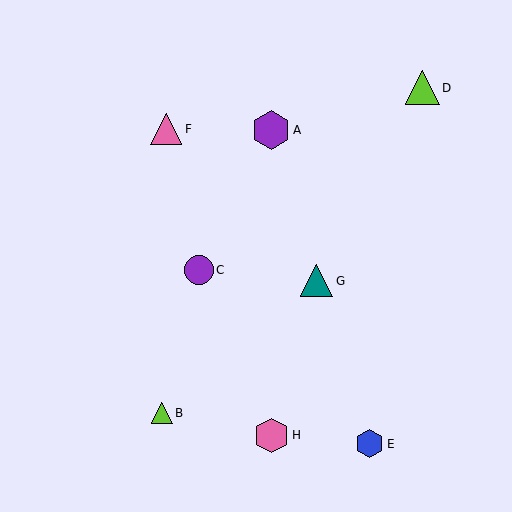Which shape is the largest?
The purple hexagon (labeled A) is the largest.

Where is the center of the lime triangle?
The center of the lime triangle is at (162, 413).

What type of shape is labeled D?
Shape D is a lime triangle.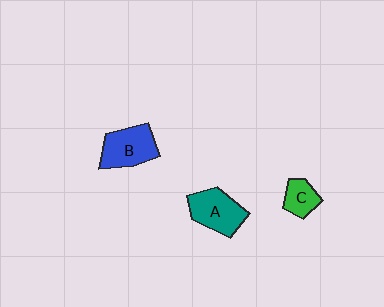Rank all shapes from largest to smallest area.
From largest to smallest: B (blue), A (teal), C (green).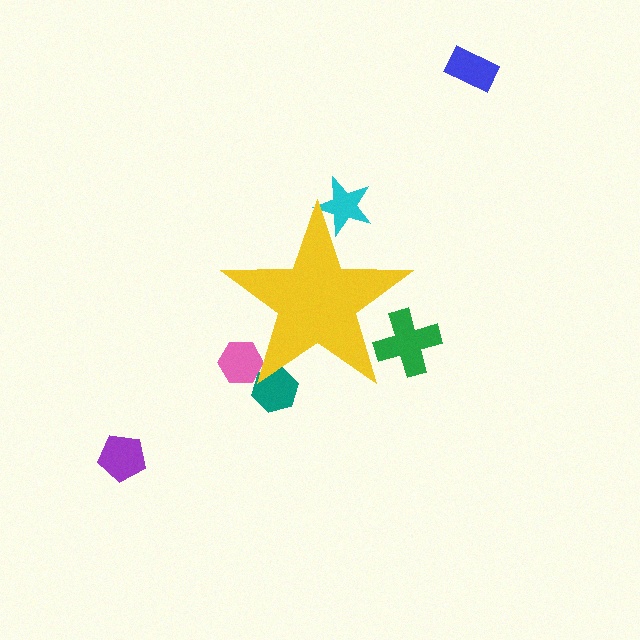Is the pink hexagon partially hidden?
Yes, the pink hexagon is partially hidden behind the yellow star.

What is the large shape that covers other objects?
A yellow star.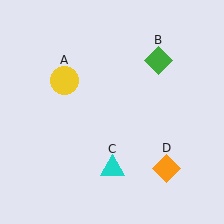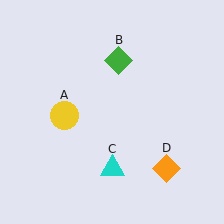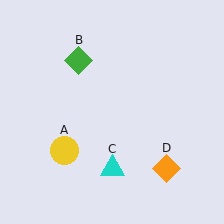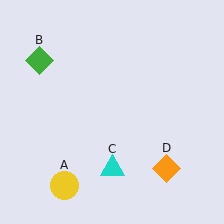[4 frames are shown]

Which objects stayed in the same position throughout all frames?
Cyan triangle (object C) and orange diamond (object D) remained stationary.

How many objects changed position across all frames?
2 objects changed position: yellow circle (object A), green diamond (object B).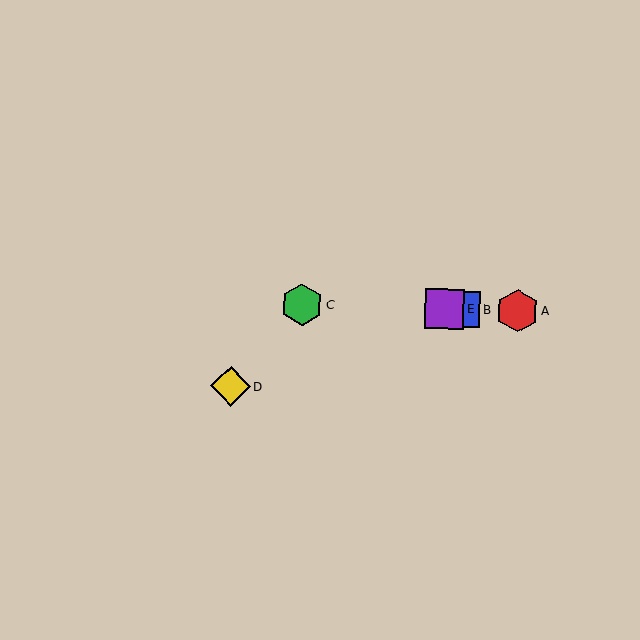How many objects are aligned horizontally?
4 objects (A, B, C, E) are aligned horizontally.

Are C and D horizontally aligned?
No, C is at y≈305 and D is at y≈386.